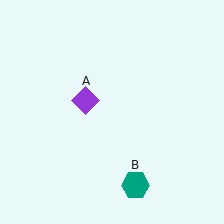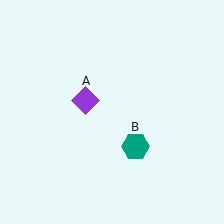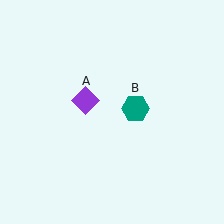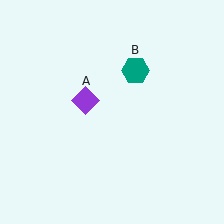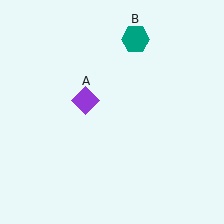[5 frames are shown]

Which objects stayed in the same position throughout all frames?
Purple diamond (object A) remained stationary.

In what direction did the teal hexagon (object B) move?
The teal hexagon (object B) moved up.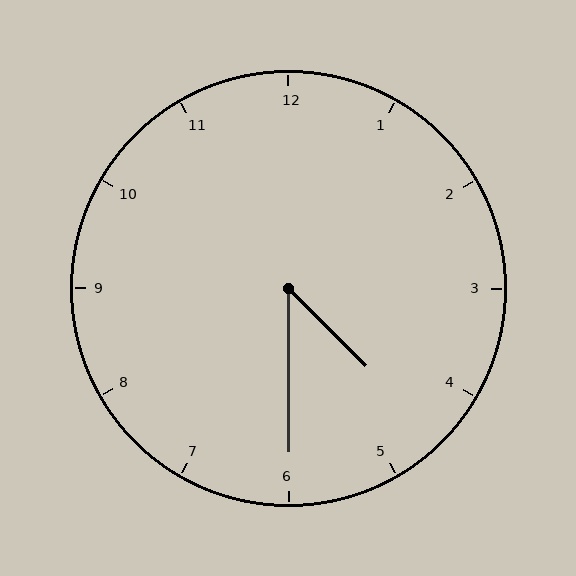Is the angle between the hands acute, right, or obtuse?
It is acute.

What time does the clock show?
4:30.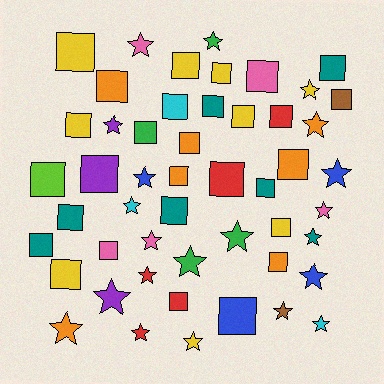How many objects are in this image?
There are 50 objects.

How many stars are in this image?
There are 21 stars.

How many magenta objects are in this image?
There are no magenta objects.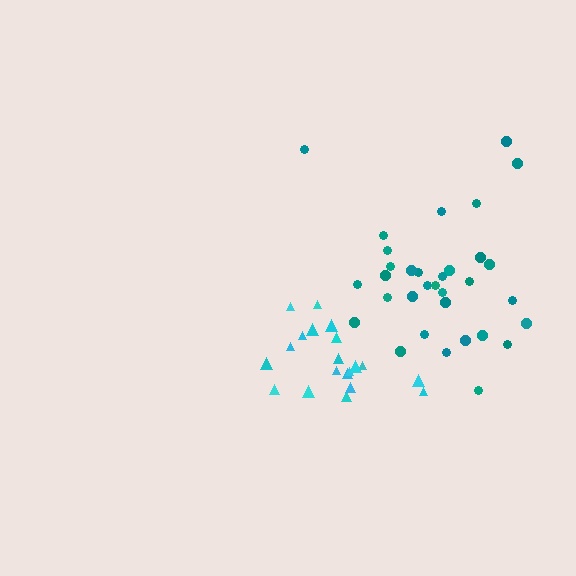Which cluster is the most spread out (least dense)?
Teal.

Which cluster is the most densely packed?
Cyan.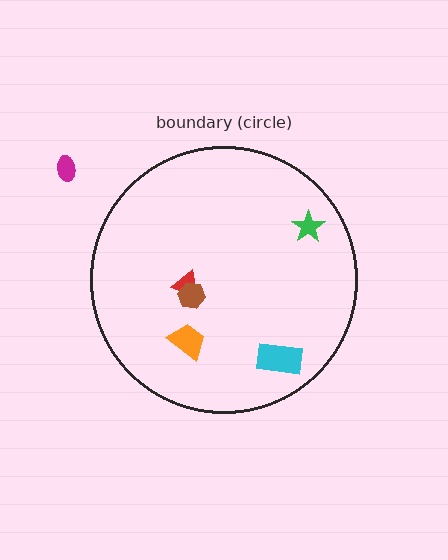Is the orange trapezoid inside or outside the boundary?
Inside.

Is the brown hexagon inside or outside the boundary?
Inside.